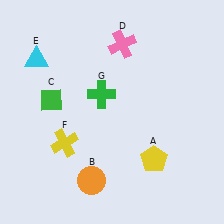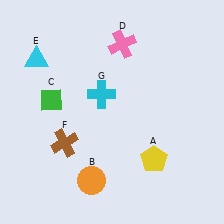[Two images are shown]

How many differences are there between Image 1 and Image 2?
There are 2 differences between the two images.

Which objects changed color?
F changed from yellow to brown. G changed from green to cyan.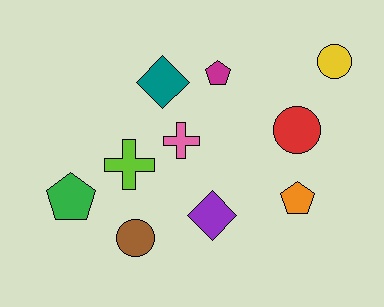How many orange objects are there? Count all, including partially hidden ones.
There is 1 orange object.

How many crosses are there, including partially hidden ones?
There are 2 crosses.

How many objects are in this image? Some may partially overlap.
There are 10 objects.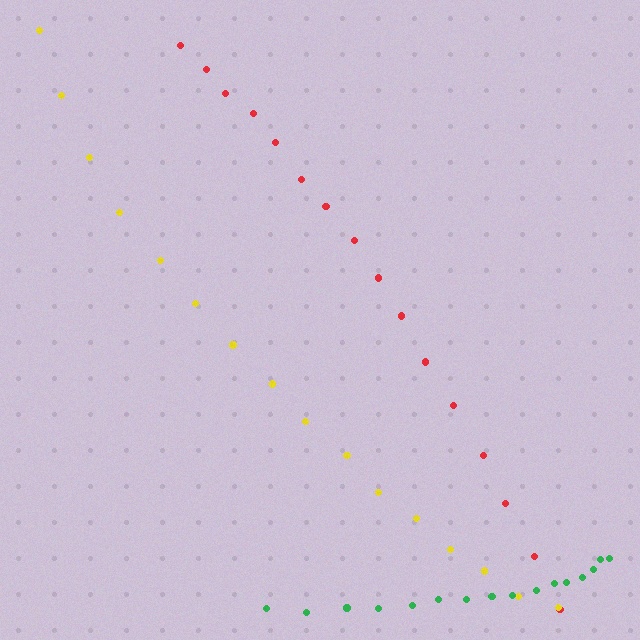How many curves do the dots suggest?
There are 3 distinct paths.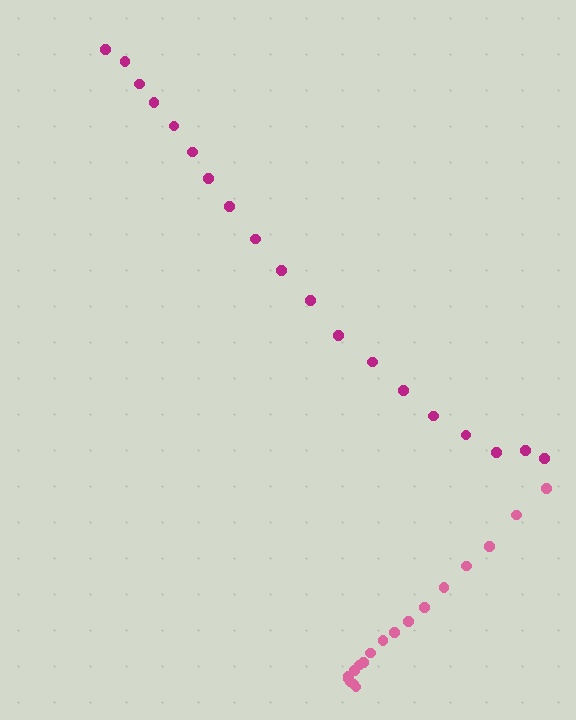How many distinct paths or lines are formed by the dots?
There are 2 distinct paths.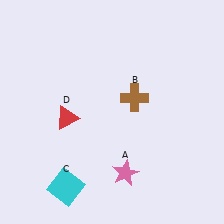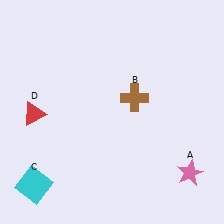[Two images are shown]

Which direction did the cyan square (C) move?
The cyan square (C) moved left.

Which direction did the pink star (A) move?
The pink star (A) moved right.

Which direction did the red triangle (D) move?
The red triangle (D) moved left.